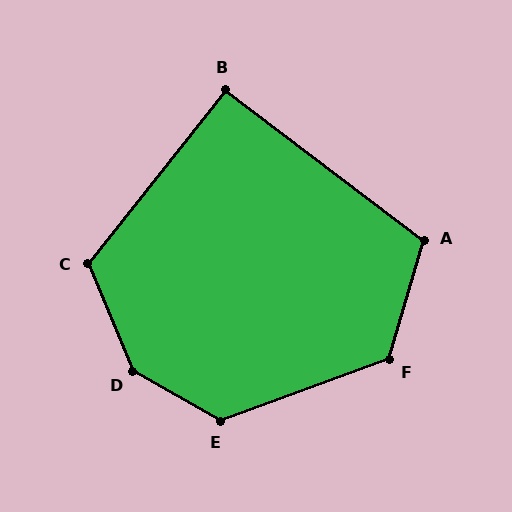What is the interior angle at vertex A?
Approximately 111 degrees (obtuse).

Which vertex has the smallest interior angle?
B, at approximately 91 degrees.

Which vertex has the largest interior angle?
D, at approximately 142 degrees.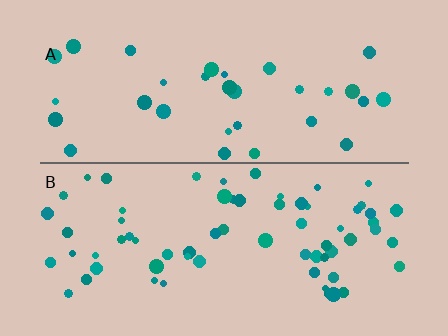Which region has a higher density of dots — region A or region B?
B (the bottom).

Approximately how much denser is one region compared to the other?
Approximately 2.0× — region B over region A.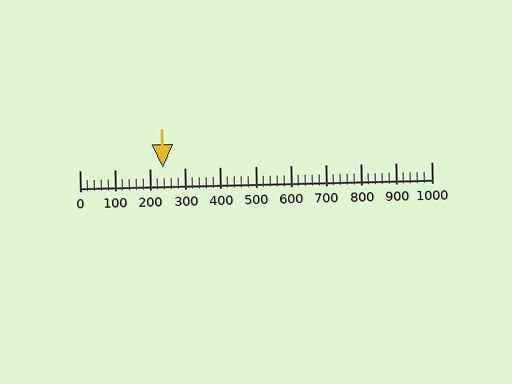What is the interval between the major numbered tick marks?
The major tick marks are spaced 100 units apart.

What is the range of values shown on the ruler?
The ruler shows values from 0 to 1000.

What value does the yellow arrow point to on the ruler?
The yellow arrow points to approximately 238.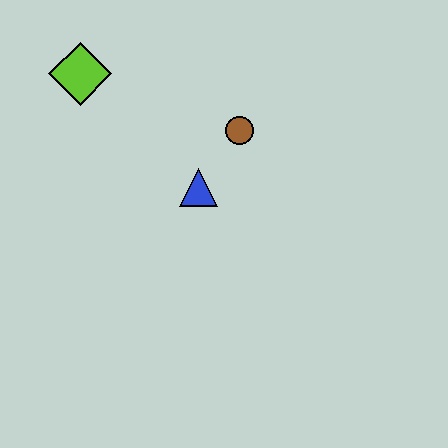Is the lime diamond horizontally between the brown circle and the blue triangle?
No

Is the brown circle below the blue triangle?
No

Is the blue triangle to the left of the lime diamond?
No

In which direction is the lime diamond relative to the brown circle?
The lime diamond is to the left of the brown circle.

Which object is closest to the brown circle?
The blue triangle is closest to the brown circle.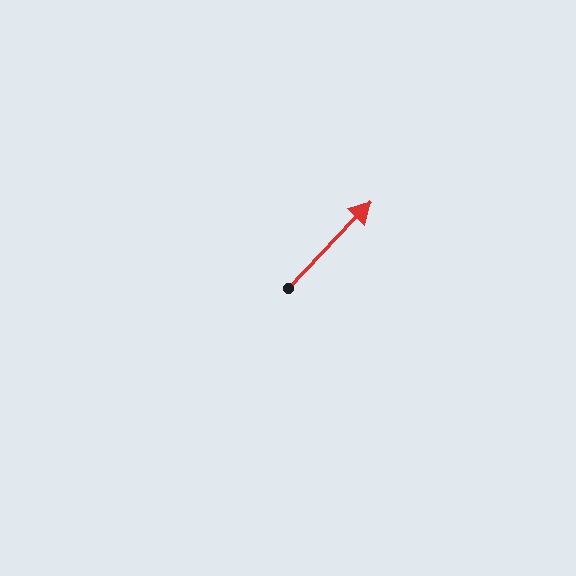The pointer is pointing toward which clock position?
Roughly 1 o'clock.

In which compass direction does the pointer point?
Northeast.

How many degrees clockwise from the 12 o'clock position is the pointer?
Approximately 44 degrees.